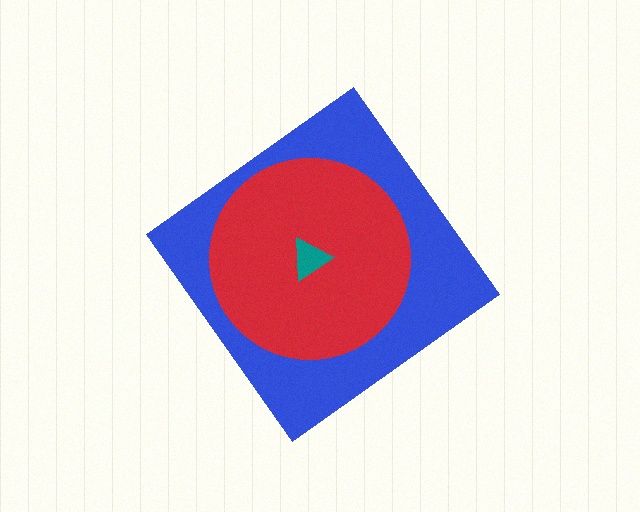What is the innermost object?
The teal triangle.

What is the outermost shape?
The blue diamond.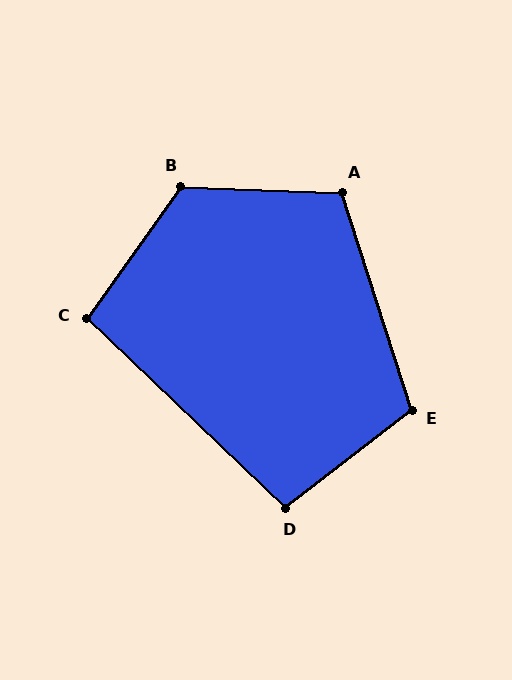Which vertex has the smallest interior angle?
C, at approximately 98 degrees.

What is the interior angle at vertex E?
Approximately 110 degrees (obtuse).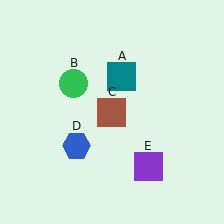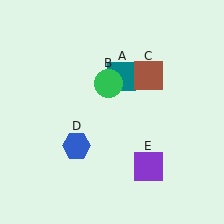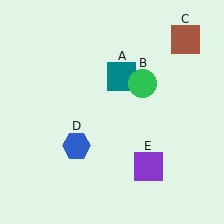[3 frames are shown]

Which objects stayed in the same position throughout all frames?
Teal square (object A) and blue hexagon (object D) and purple square (object E) remained stationary.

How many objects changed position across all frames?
2 objects changed position: green circle (object B), brown square (object C).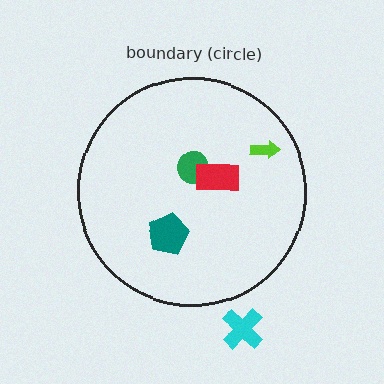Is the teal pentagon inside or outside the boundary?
Inside.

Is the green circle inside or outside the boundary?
Inside.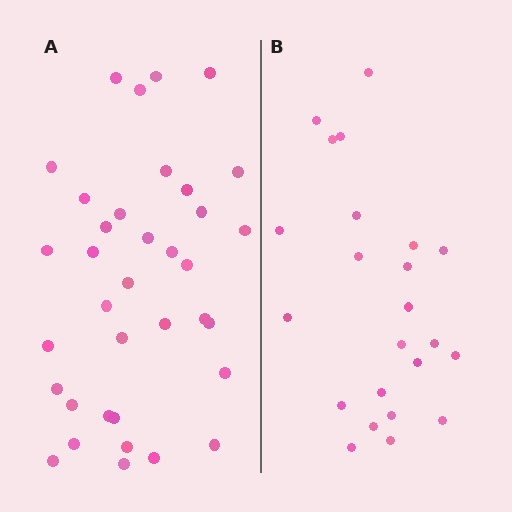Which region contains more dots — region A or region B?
Region A (the left region) has more dots.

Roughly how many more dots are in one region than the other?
Region A has approximately 15 more dots than region B.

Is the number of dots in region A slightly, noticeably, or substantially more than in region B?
Region A has substantially more. The ratio is roughly 1.6 to 1.